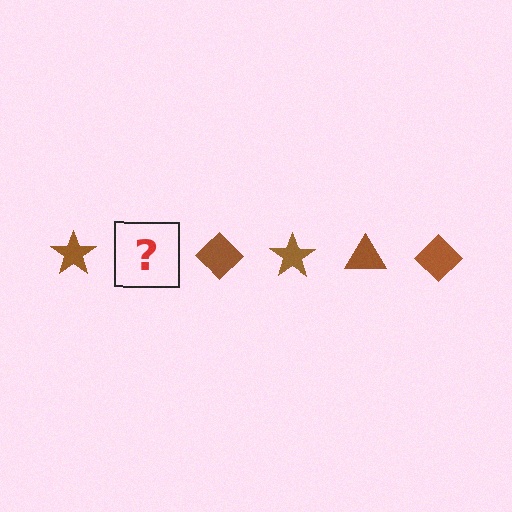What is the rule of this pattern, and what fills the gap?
The rule is that the pattern cycles through star, triangle, diamond shapes in brown. The gap should be filled with a brown triangle.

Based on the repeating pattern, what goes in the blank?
The blank should be a brown triangle.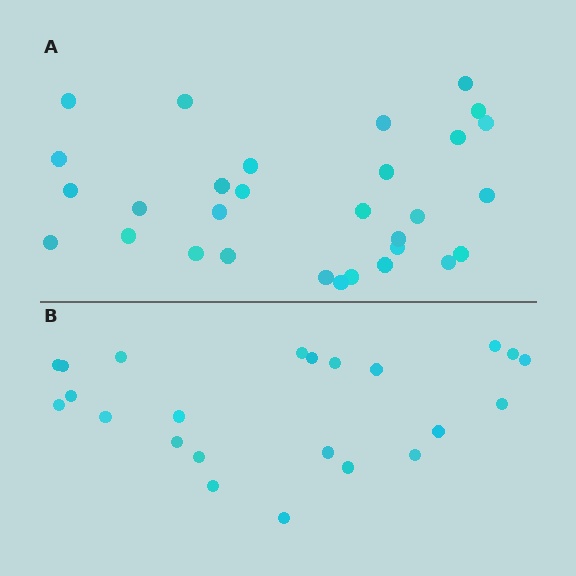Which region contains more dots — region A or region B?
Region A (the top region) has more dots.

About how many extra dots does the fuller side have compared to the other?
Region A has roughly 8 or so more dots than region B.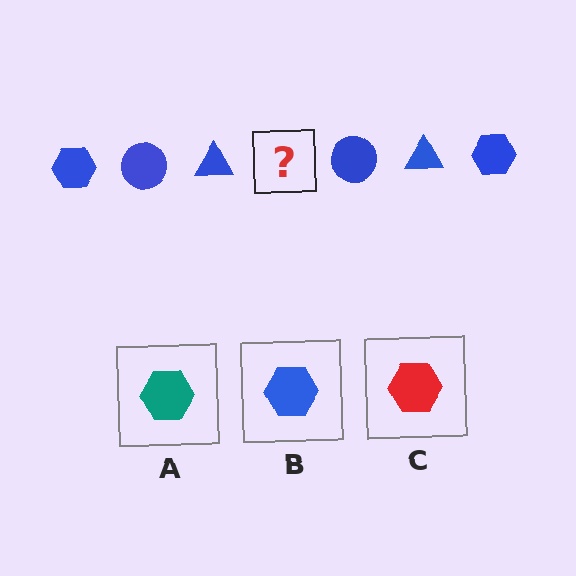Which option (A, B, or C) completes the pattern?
B.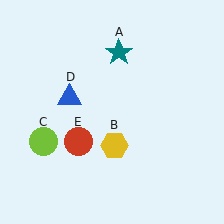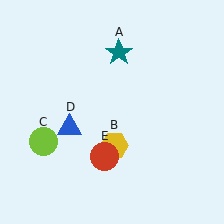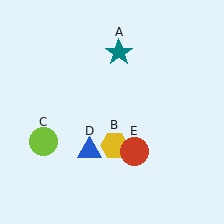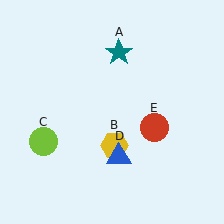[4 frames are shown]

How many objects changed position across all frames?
2 objects changed position: blue triangle (object D), red circle (object E).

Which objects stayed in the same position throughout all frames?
Teal star (object A) and yellow hexagon (object B) and lime circle (object C) remained stationary.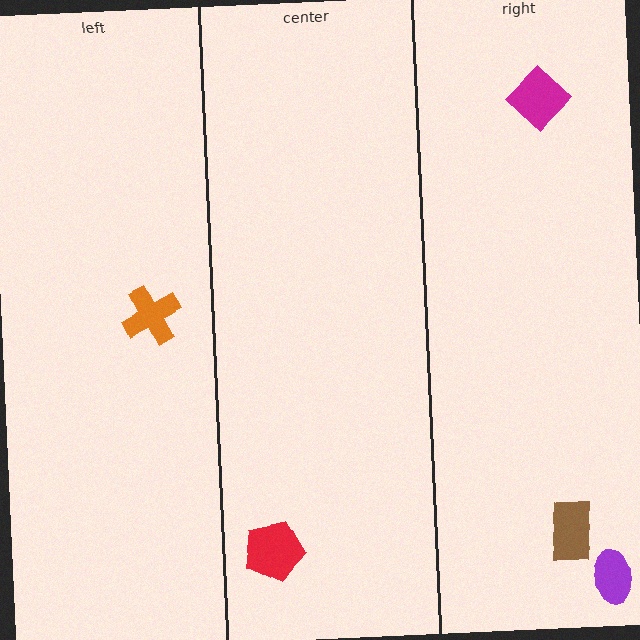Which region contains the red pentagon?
The center region.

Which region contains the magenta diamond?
The right region.